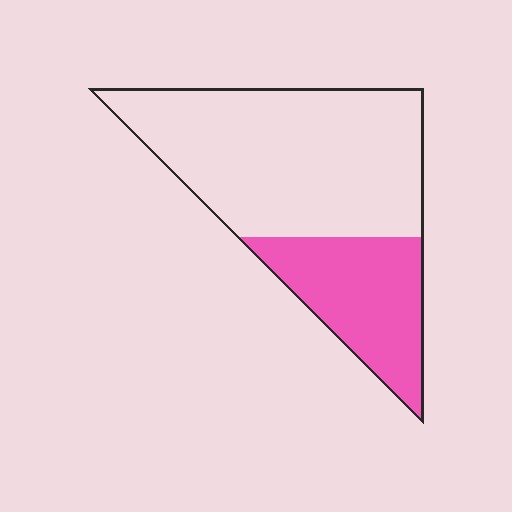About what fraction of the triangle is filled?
About one third (1/3).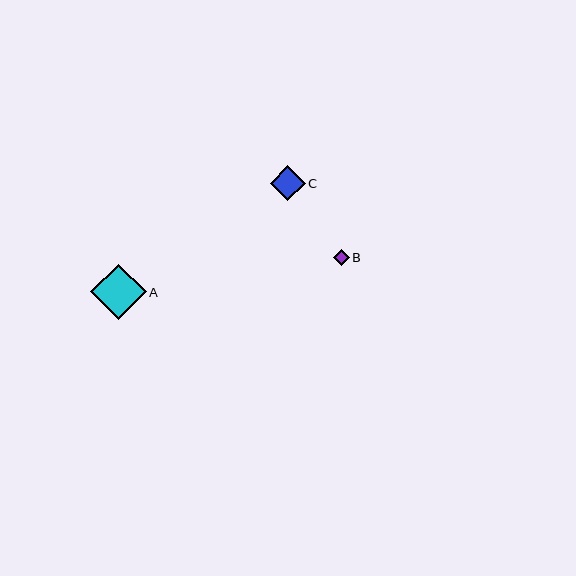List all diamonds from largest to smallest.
From largest to smallest: A, C, B.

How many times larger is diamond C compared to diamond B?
Diamond C is approximately 2.3 times the size of diamond B.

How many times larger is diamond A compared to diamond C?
Diamond A is approximately 1.6 times the size of diamond C.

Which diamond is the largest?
Diamond A is the largest with a size of approximately 55 pixels.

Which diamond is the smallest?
Diamond B is the smallest with a size of approximately 15 pixels.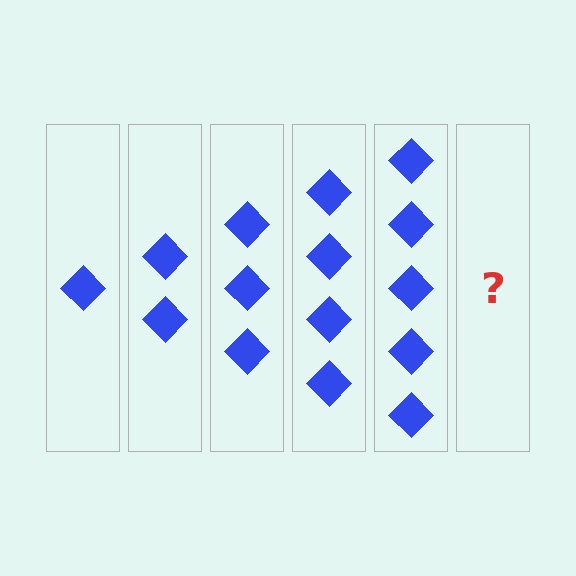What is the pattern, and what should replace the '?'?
The pattern is that each step adds one more diamond. The '?' should be 6 diamonds.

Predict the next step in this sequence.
The next step is 6 diamonds.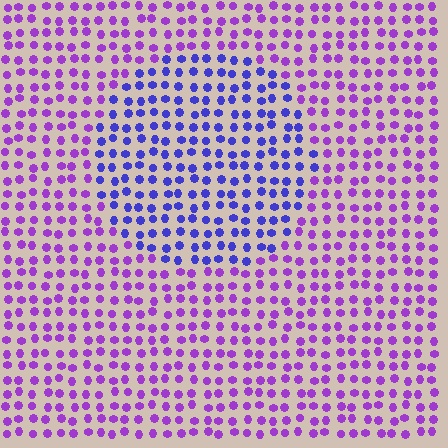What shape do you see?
I see a circle.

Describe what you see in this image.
The image is filled with small purple elements in a uniform arrangement. A circle-shaped region is visible where the elements are tinted to a slightly different hue, forming a subtle color boundary.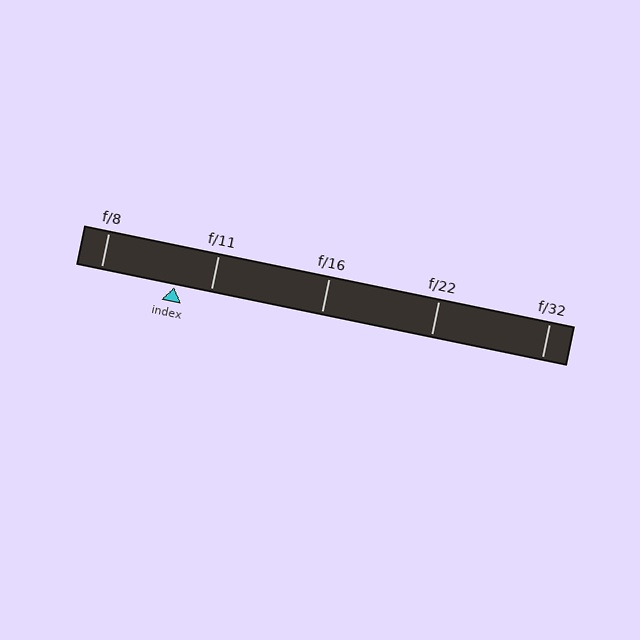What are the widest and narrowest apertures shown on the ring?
The widest aperture shown is f/8 and the narrowest is f/32.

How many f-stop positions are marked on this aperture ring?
There are 5 f-stop positions marked.